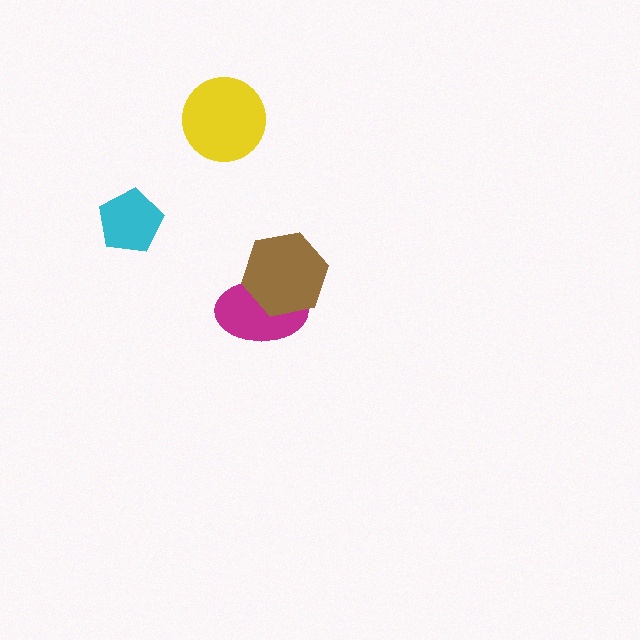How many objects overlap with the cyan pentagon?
0 objects overlap with the cyan pentagon.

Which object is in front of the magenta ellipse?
The brown hexagon is in front of the magenta ellipse.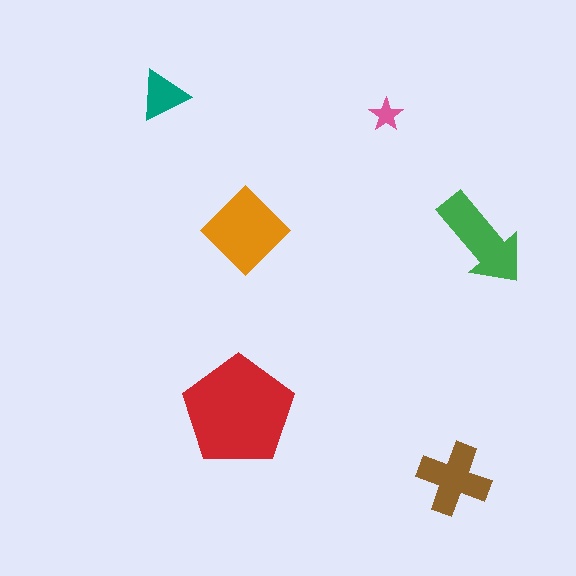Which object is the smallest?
The pink star.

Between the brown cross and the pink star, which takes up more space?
The brown cross.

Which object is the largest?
The red pentagon.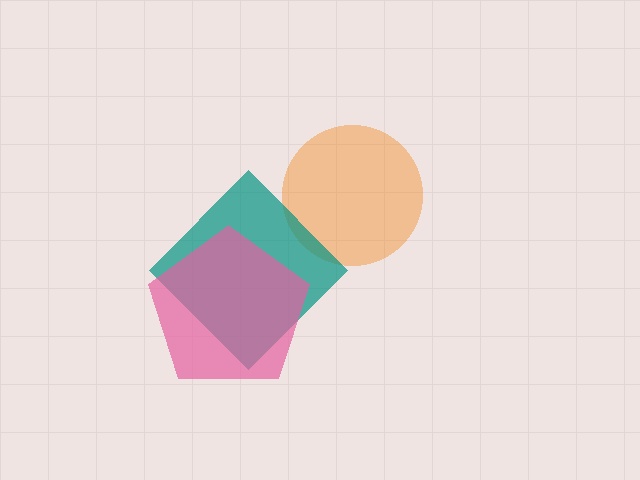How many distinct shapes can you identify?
There are 3 distinct shapes: an orange circle, a teal diamond, a pink pentagon.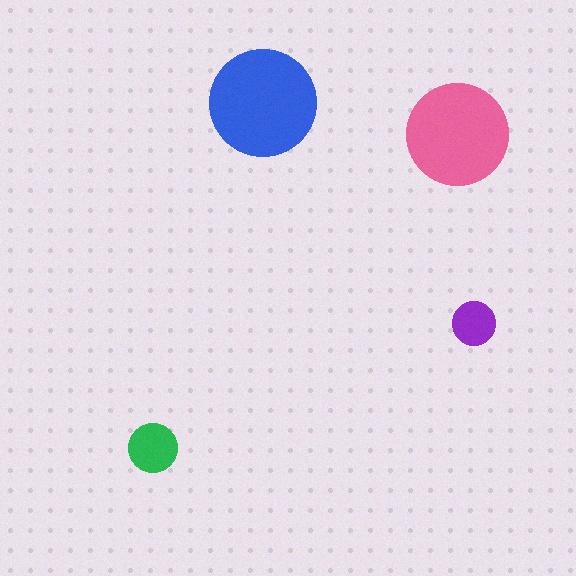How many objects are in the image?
There are 4 objects in the image.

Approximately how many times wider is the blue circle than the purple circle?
About 2.5 times wider.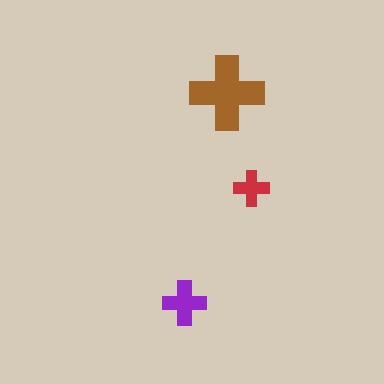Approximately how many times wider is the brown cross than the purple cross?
About 1.5 times wider.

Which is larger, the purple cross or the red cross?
The purple one.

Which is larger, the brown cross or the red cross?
The brown one.